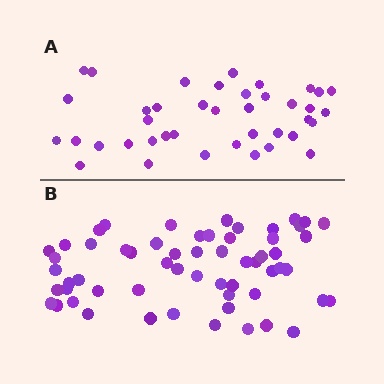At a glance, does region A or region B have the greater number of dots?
Region B (the bottom region) has more dots.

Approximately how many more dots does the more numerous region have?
Region B has approximately 20 more dots than region A.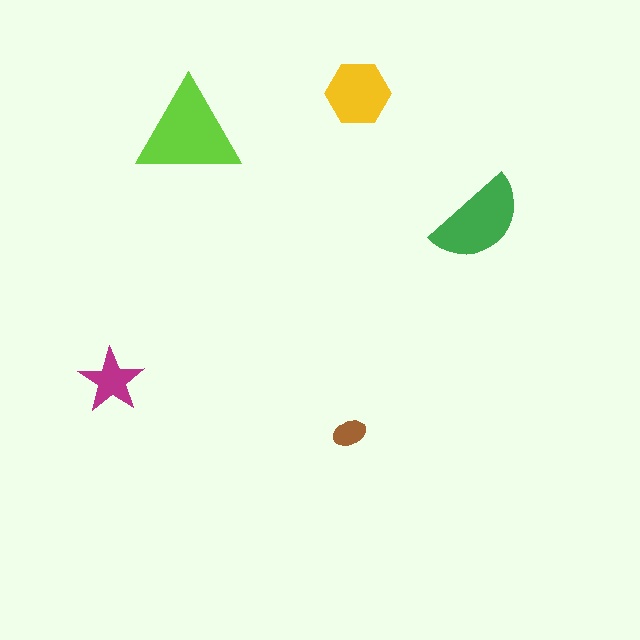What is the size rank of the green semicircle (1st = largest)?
2nd.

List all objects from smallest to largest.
The brown ellipse, the magenta star, the yellow hexagon, the green semicircle, the lime triangle.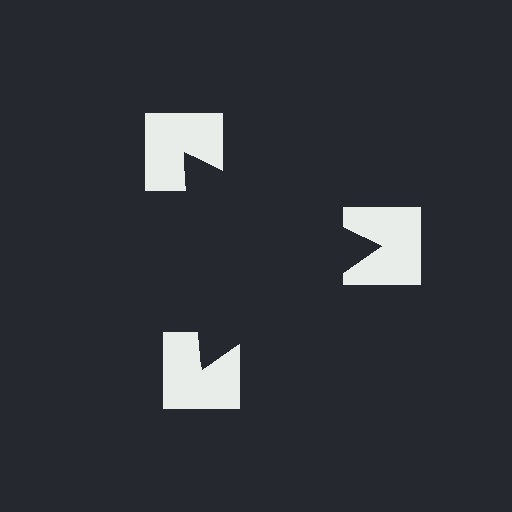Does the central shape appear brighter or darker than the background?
It typically appears slightly darker than the background, even though no actual brightness change is drawn.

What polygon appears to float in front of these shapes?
An illusory triangle — its edges are inferred from the aligned wedge cuts in the notched squares, not physically drawn.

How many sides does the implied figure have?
3 sides.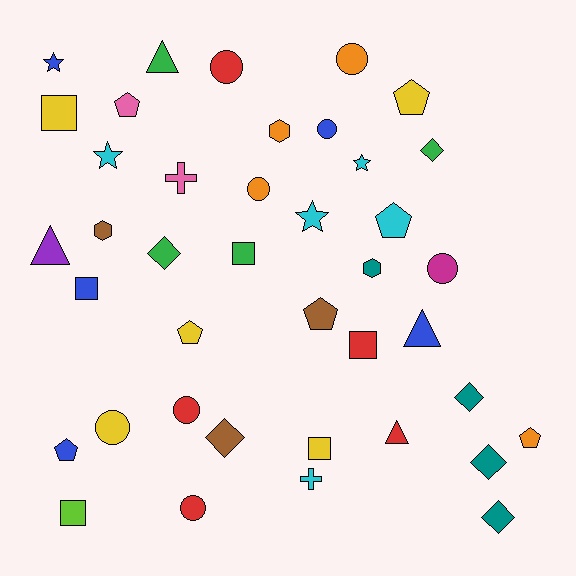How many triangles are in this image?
There are 4 triangles.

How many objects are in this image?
There are 40 objects.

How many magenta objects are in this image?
There is 1 magenta object.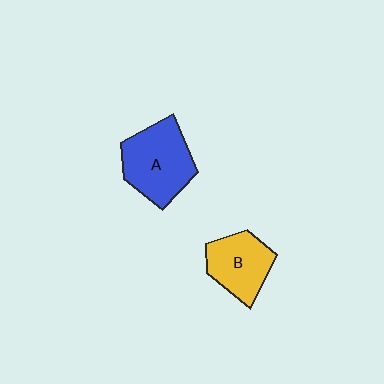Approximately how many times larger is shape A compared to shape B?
Approximately 1.3 times.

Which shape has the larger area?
Shape A (blue).